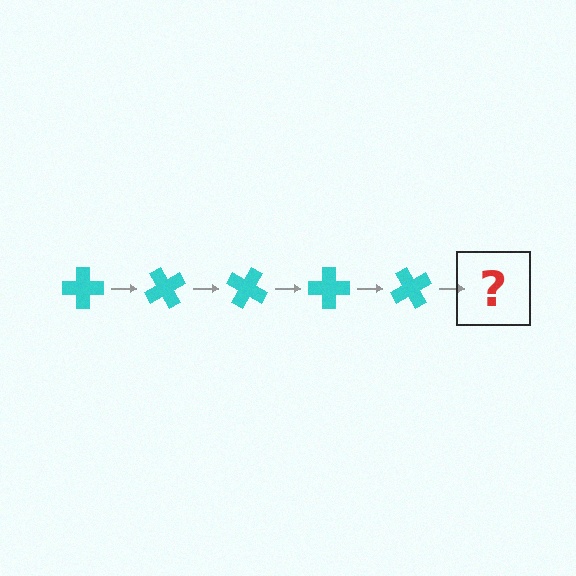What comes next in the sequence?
The next element should be a cyan cross rotated 300 degrees.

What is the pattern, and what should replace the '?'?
The pattern is that the cross rotates 60 degrees each step. The '?' should be a cyan cross rotated 300 degrees.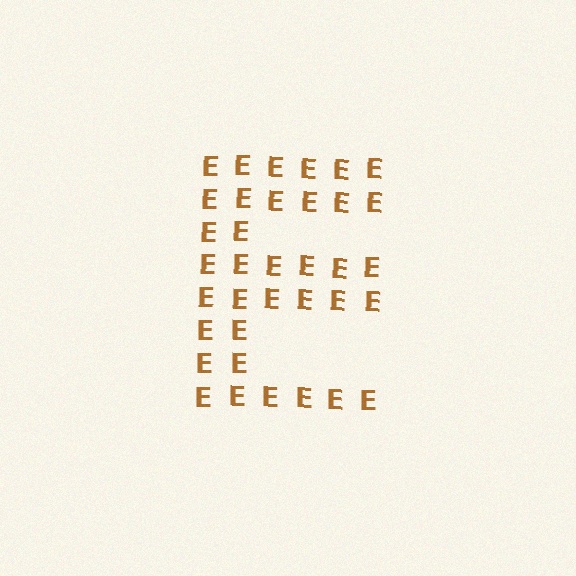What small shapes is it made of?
It is made of small letter E's.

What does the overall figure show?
The overall figure shows the letter E.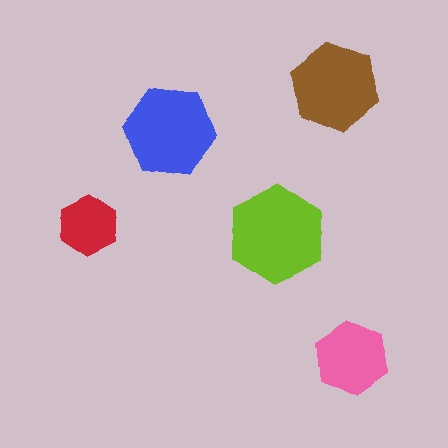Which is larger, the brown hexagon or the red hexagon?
The brown one.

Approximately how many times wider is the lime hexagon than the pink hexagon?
About 1.5 times wider.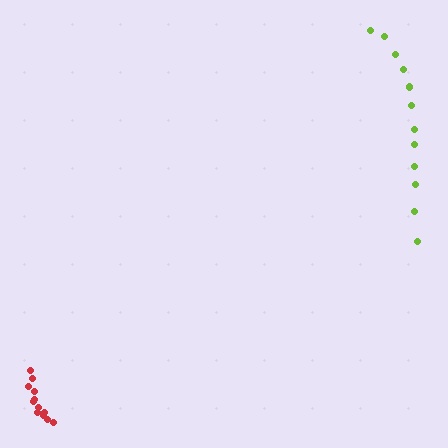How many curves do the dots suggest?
There are 2 distinct paths.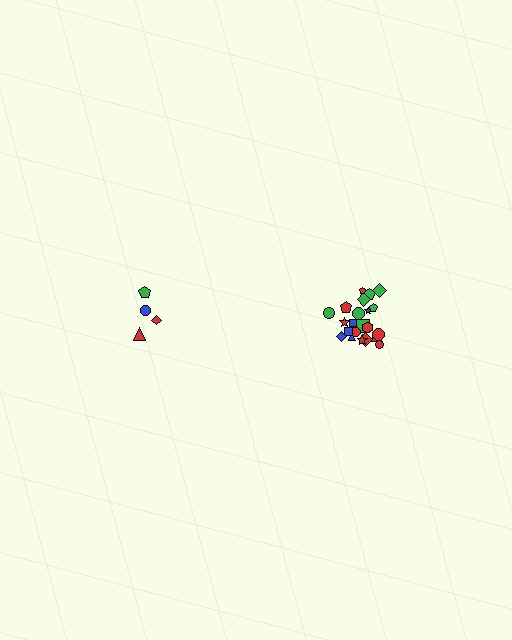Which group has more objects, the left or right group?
The right group.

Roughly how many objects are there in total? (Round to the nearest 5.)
Roughly 25 objects in total.